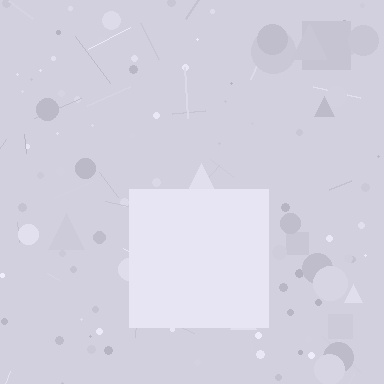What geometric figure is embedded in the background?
A square is embedded in the background.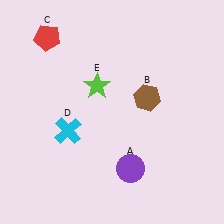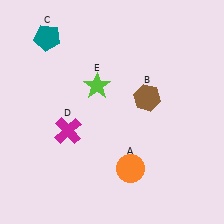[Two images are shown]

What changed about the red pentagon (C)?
In Image 1, C is red. In Image 2, it changed to teal.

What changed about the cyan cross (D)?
In Image 1, D is cyan. In Image 2, it changed to magenta.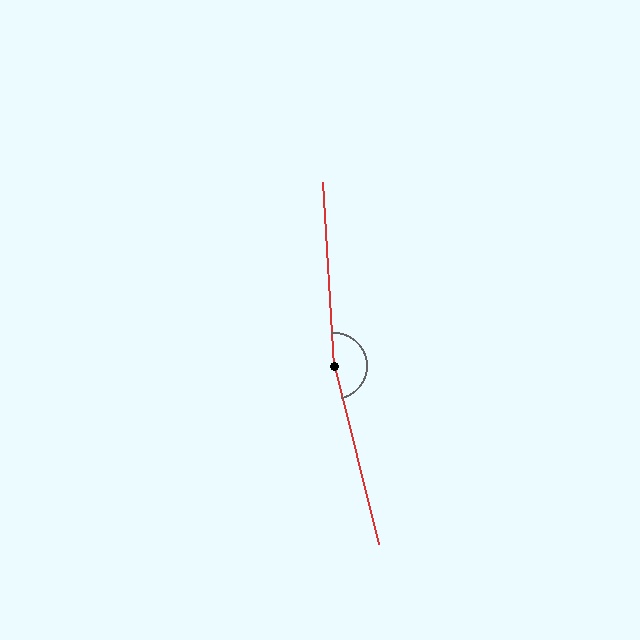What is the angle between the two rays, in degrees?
Approximately 170 degrees.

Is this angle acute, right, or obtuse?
It is obtuse.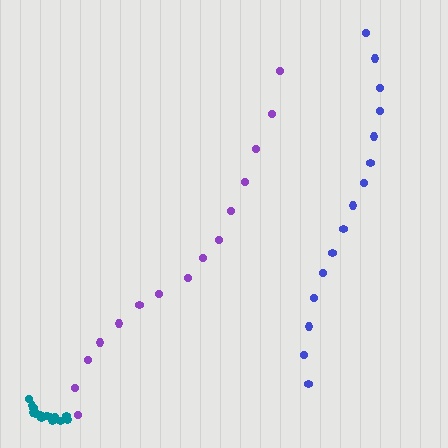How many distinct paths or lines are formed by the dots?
There are 3 distinct paths.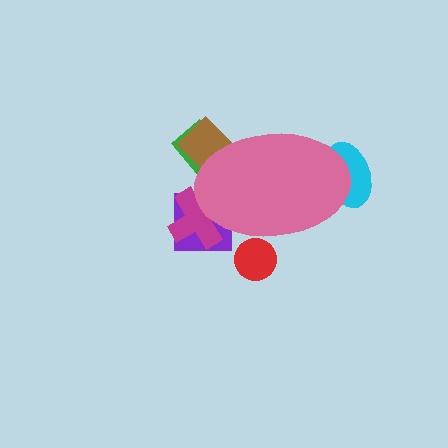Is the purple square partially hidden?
Yes, the purple square is partially hidden behind the pink ellipse.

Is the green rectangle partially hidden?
Yes, the green rectangle is partially hidden behind the pink ellipse.